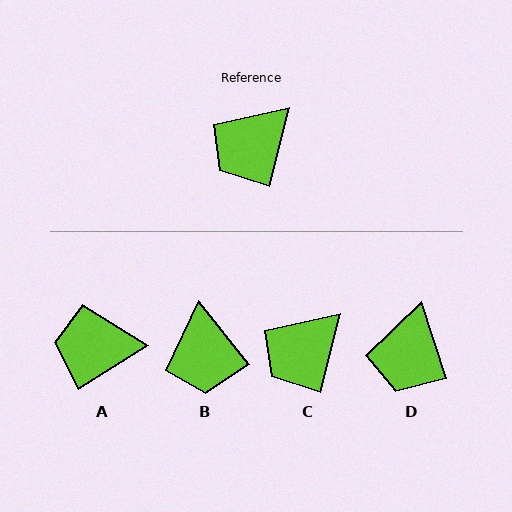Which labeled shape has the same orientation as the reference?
C.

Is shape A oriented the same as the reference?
No, it is off by about 44 degrees.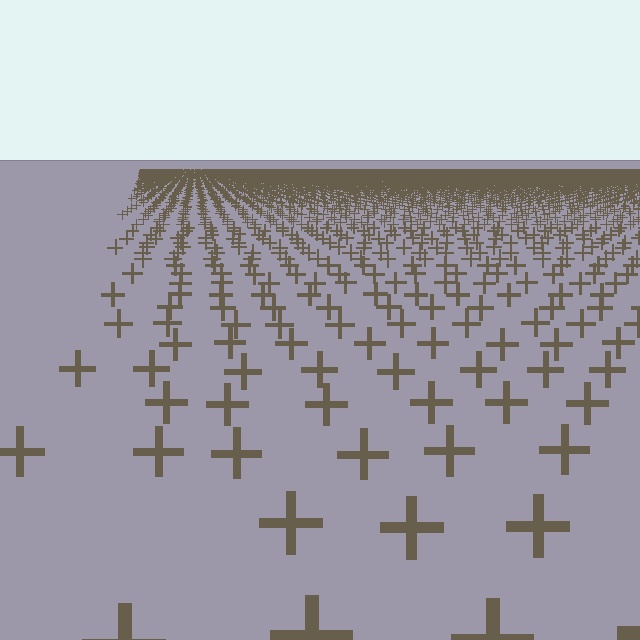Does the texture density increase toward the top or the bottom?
Density increases toward the top.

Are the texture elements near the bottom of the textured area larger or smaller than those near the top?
Larger. Near the bottom, elements are closer to the viewer and appear at a bigger on-screen size.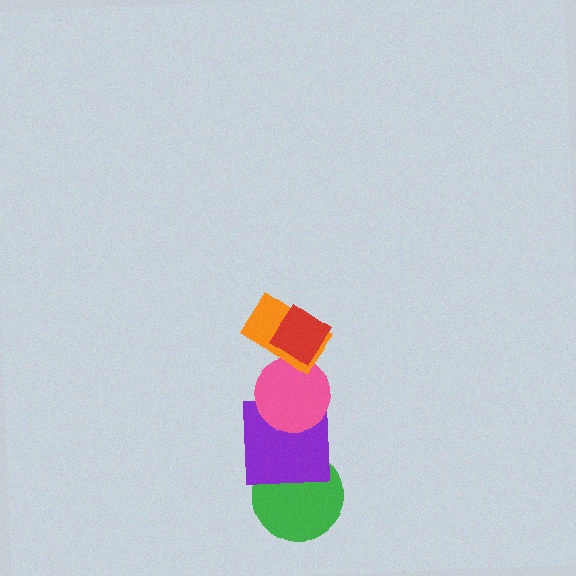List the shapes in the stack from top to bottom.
From top to bottom: the red diamond, the orange rectangle, the pink circle, the purple square, the green circle.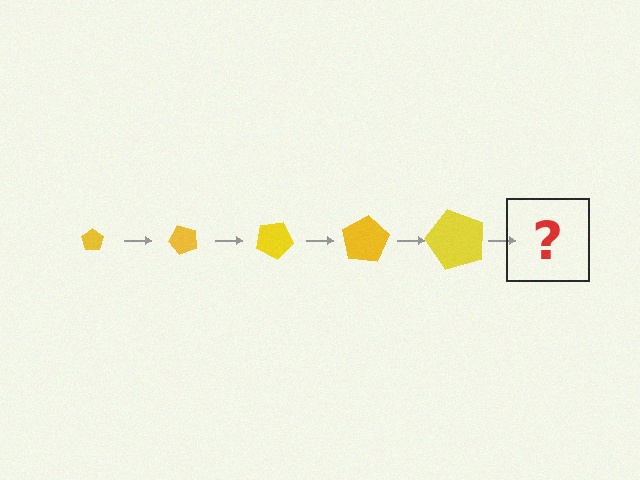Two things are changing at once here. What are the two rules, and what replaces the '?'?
The two rules are that the pentagon grows larger each step and it rotates 50 degrees each step. The '?' should be a pentagon, larger than the previous one and rotated 250 degrees from the start.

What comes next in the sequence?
The next element should be a pentagon, larger than the previous one and rotated 250 degrees from the start.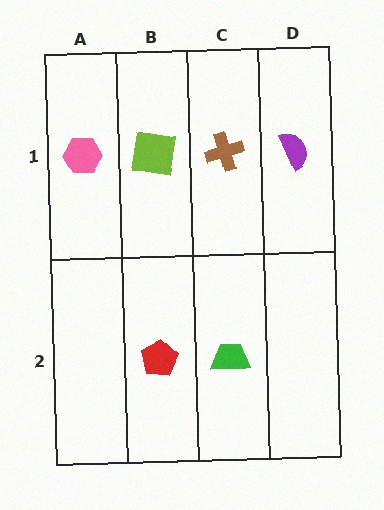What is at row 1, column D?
A purple semicircle.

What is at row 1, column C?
A brown cross.